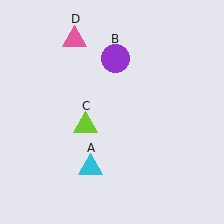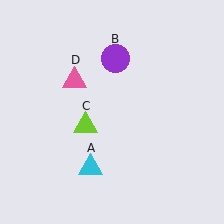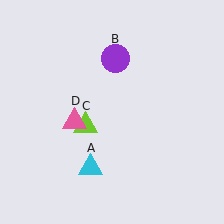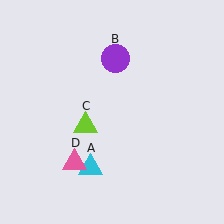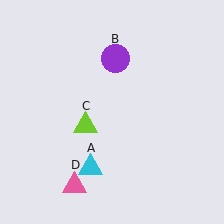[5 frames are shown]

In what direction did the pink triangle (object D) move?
The pink triangle (object D) moved down.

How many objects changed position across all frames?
1 object changed position: pink triangle (object D).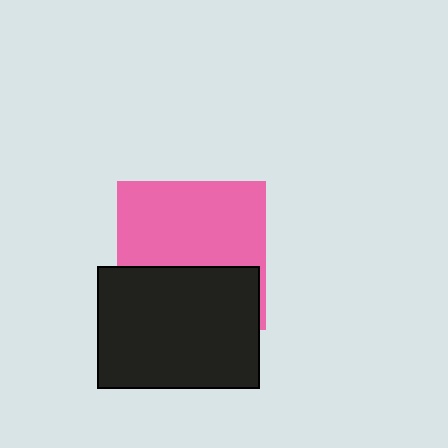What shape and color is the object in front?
The object in front is a black rectangle.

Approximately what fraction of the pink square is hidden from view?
Roughly 41% of the pink square is hidden behind the black rectangle.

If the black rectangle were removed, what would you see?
You would see the complete pink square.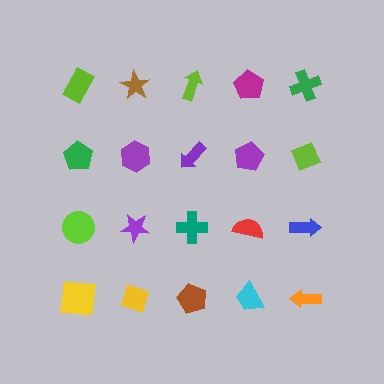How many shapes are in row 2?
5 shapes.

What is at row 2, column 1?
A green pentagon.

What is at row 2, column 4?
A purple pentagon.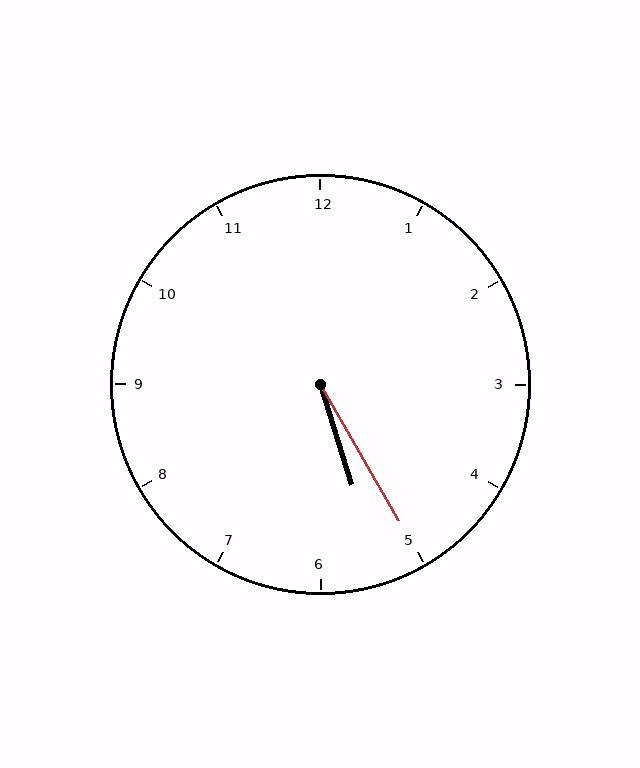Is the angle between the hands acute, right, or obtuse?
It is acute.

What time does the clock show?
5:25.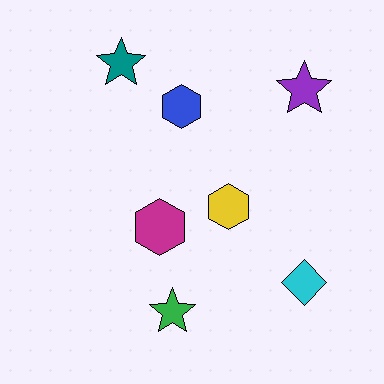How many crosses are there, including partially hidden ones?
There are no crosses.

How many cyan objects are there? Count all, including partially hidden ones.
There is 1 cyan object.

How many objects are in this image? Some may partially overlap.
There are 7 objects.